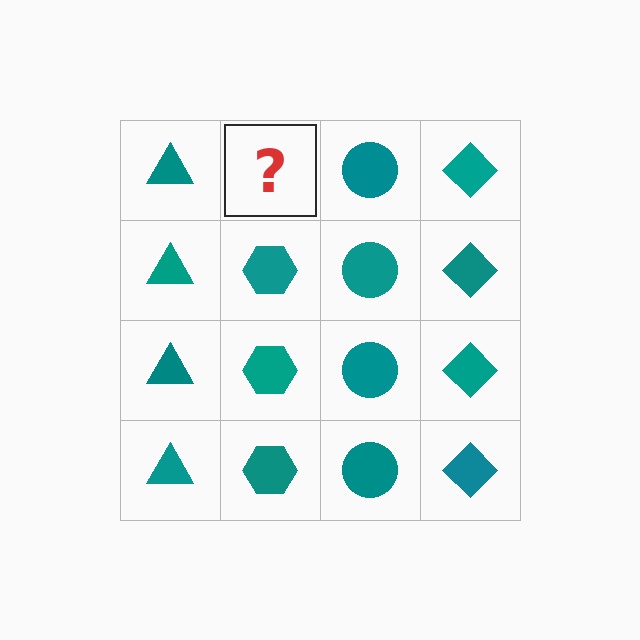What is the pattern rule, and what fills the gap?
The rule is that each column has a consistent shape. The gap should be filled with a teal hexagon.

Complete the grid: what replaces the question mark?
The question mark should be replaced with a teal hexagon.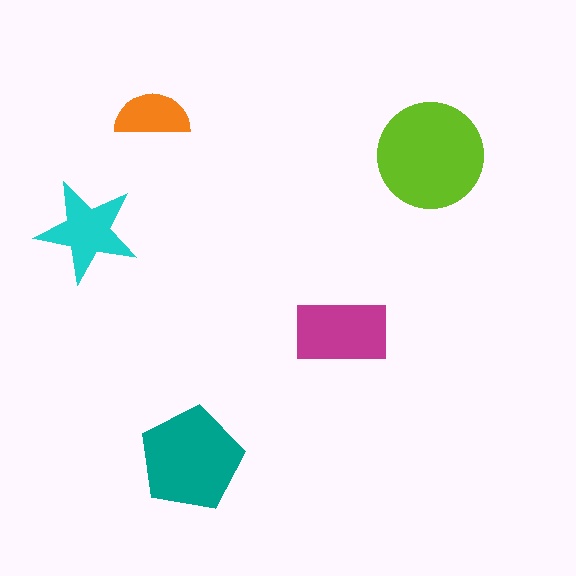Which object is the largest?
The lime circle.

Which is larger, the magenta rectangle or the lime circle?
The lime circle.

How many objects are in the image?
There are 5 objects in the image.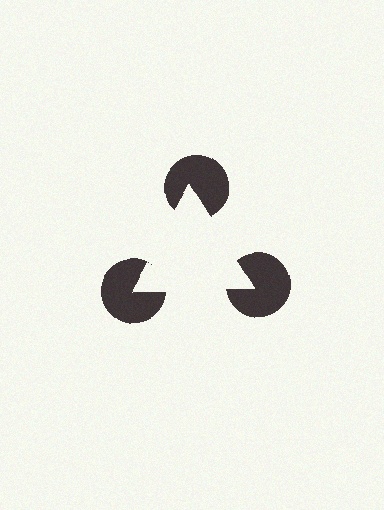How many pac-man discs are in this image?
There are 3 — one at each vertex of the illusory triangle.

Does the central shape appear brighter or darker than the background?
It typically appears slightly brighter than the background, even though no actual brightness change is drawn.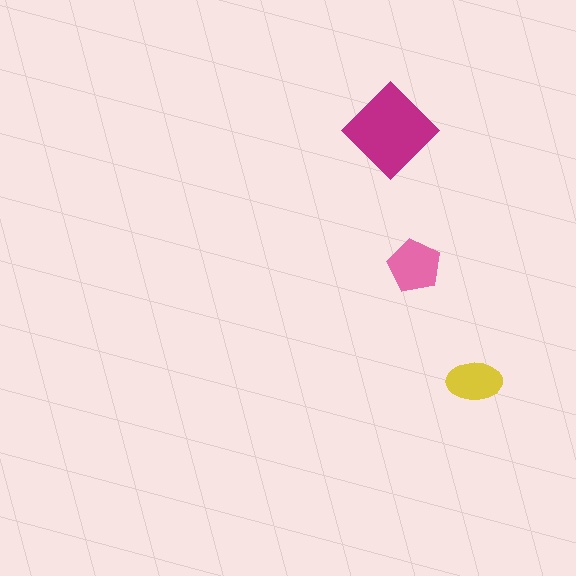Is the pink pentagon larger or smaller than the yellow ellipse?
Larger.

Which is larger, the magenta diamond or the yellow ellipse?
The magenta diamond.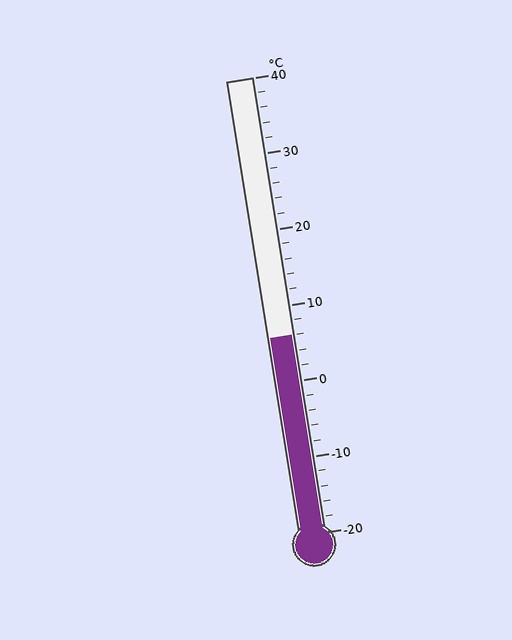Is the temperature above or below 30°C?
The temperature is below 30°C.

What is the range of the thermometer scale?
The thermometer scale ranges from -20°C to 40°C.